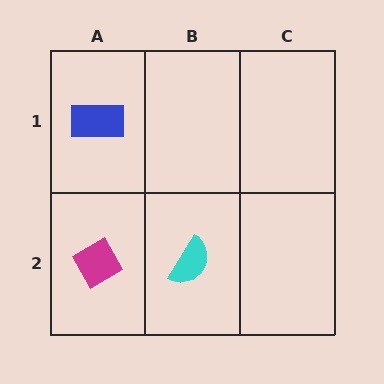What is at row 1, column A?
A blue rectangle.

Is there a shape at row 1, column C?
No, that cell is empty.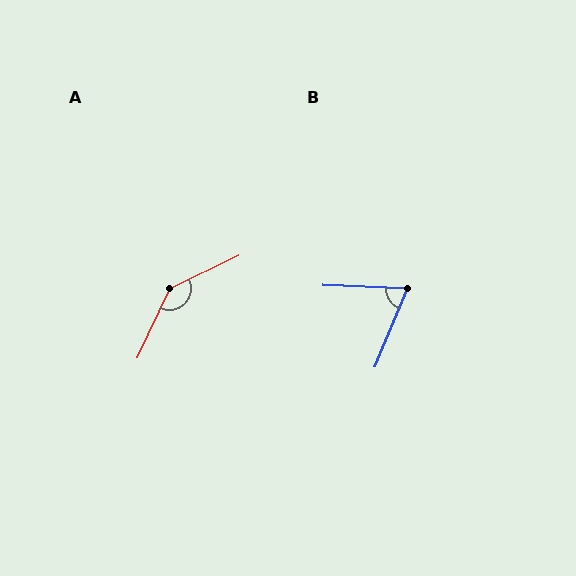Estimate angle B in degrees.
Approximately 70 degrees.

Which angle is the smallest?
B, at approximately 70 degrees.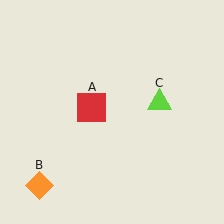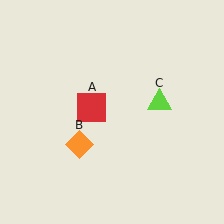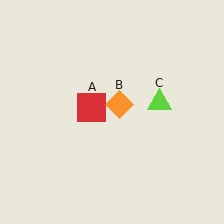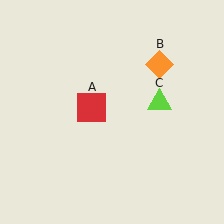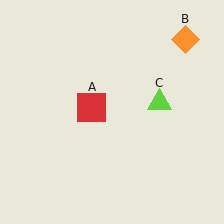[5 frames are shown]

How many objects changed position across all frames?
1 object changed position: orange diamond (object B).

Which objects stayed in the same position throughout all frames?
Red square (object A) and lime triangle (object C) remained stationary.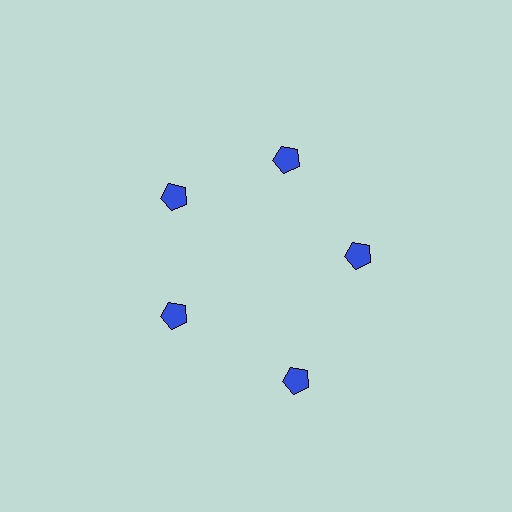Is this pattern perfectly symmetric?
No. The 5 blue pentagons are arranged in a ring, but one element near the 5 o'clock position is pushed outward from the center, breaking the 5-fold rotational symmetry.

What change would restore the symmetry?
The symmetry would be restored by moving it inward, back onto the ring so that all 5 pentagons sit at equal angles and equal distance from the center.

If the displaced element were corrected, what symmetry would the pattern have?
It would have 5-fold rotational symmetry — the pattern would map onto itself every 72 degrees.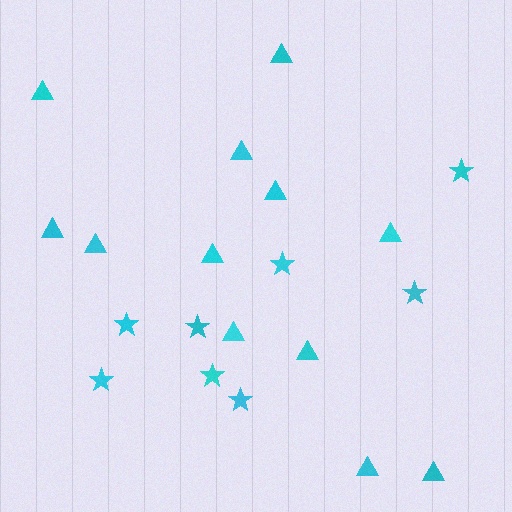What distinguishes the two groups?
There are 2 groups: one group of triangles (12) and one group of stars (8).